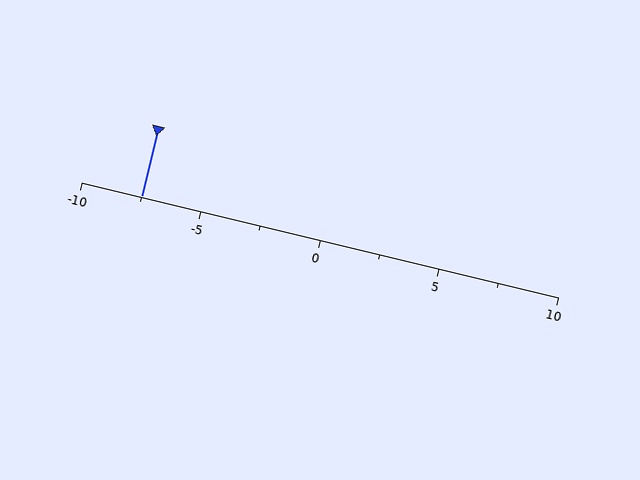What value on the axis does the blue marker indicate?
The marker indicates approximately -7.5.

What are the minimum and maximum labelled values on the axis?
The axis runs from -10 to 10.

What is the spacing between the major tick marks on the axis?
The major ticks are spaced 5 apart.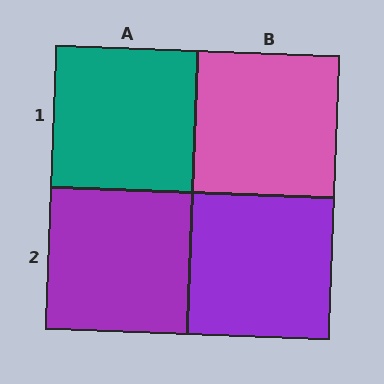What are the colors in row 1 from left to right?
Teal, pink.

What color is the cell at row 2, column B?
Purple.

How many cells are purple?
2 cells are purple.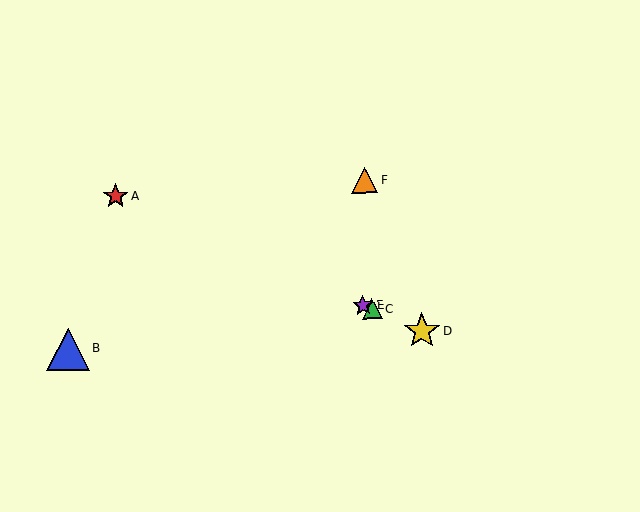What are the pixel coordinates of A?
Object A is at (116, 196).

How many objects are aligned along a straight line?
4 objects (A, C, D, E) are aligned along a straight line.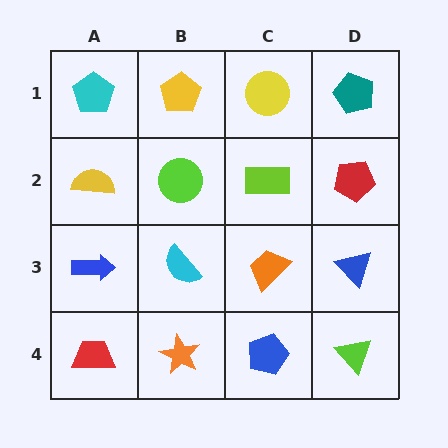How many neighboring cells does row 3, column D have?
3.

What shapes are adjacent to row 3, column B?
A lime circle (row 2, column B), an orange star (row 4, column B), a blue arrow (row 3, column A), an orange trapezoid (row 3, column C).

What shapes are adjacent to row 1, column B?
A lime circle (row 2, column B), a cyan pentagon (row 1, column A), a yellow circle (row 1, column C).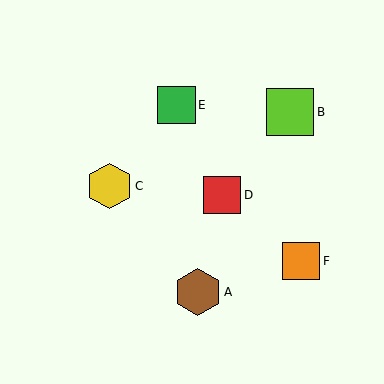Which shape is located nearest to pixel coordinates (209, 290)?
The brown hexagon (labeled A) at (198, 292) is nearest to that location.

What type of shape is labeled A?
Shape A is a brown hexagon.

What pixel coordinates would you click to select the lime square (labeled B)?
Click at (290, 112) to select the lime square B.